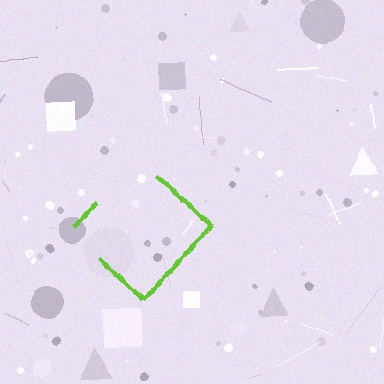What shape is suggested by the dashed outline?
The dashed outline suggests a diamond.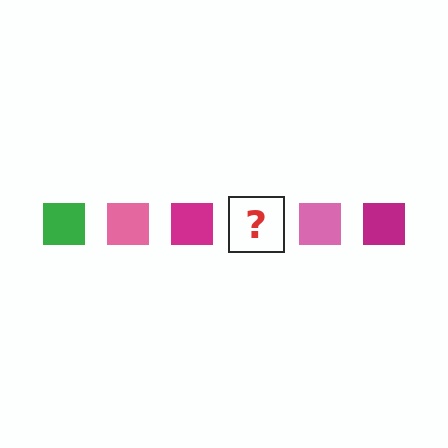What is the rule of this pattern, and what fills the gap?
The rule is that the pattern cycles through green, pink, magenta squares. The gap should be filled with a green square.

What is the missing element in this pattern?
The missing element is a green square.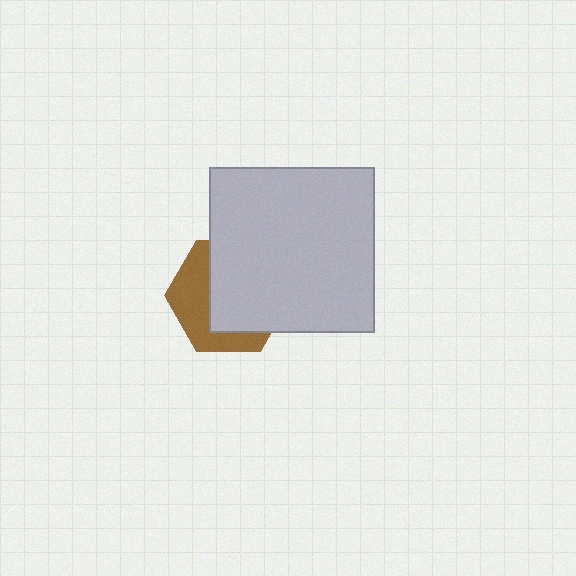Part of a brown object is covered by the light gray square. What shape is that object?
It is a hexagon.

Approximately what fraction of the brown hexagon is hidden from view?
Roughly 60% of the brown hexagon is hidden behind the light gray square.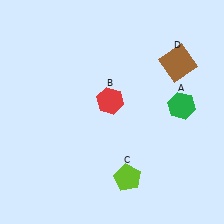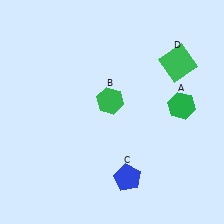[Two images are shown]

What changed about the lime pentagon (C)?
In Image 1, C is lime. In Image 2, it changed to blue.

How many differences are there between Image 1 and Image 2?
There are 3 differences between the two images.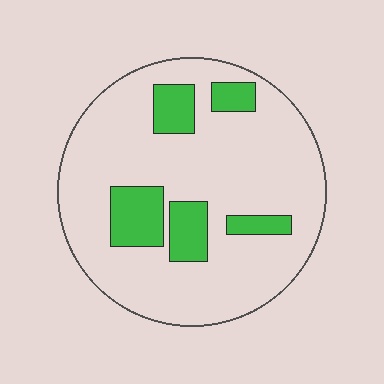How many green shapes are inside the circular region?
5.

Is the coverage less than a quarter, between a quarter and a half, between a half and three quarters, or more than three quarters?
Less than a quarter.